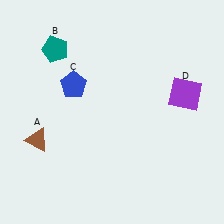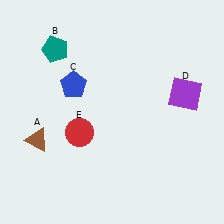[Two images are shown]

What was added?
A red circle (E) was added in Image 2.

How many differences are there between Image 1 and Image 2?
There is 1 difference between the two images.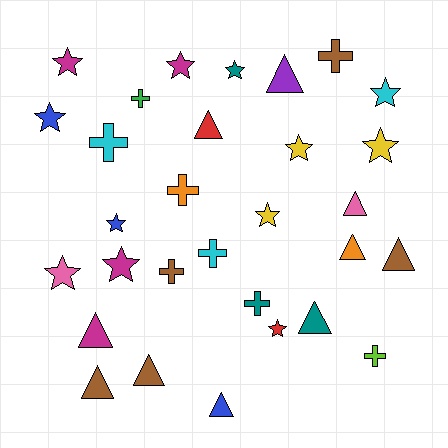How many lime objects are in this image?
There is 1 lime object.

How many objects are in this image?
There are 30 objects.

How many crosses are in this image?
There are 8 crosses.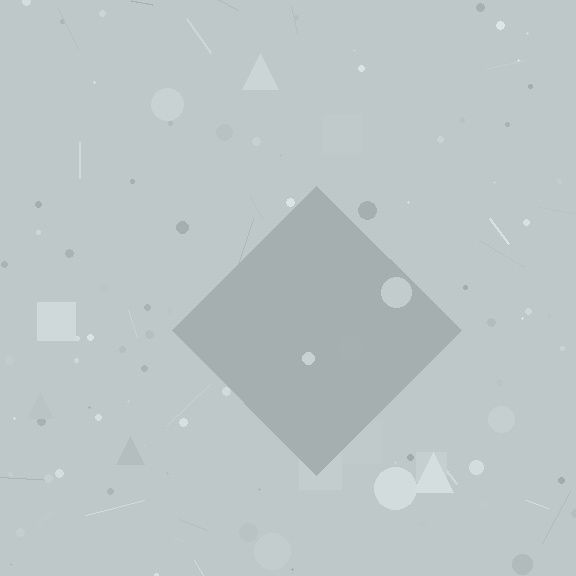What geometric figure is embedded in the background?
A diamond is embedded in the background.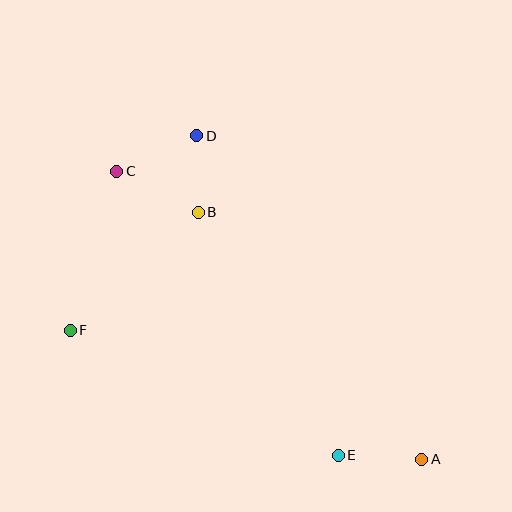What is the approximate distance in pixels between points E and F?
The distance between E and F is approximately 296 pixels.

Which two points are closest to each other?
Points B and D are closest to each other.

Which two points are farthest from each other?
Points A and C are farthest from each other.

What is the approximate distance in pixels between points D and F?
The distance between D and F is approximately 232 pixels.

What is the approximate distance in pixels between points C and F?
The distance between C and F is approximately 166 pixels.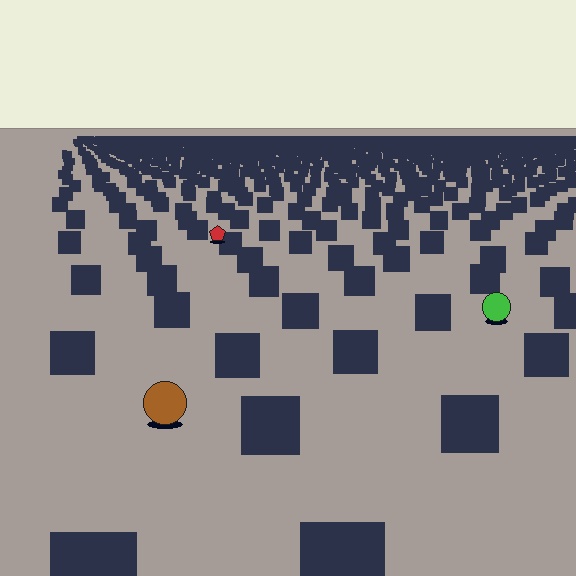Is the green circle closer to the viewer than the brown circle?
No. The brown circle is closer — you can tell from the texture gradient: the ground texture is coarser near it.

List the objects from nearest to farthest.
From nearest to farthest: the brown circle, the green circle, the red pentagon.